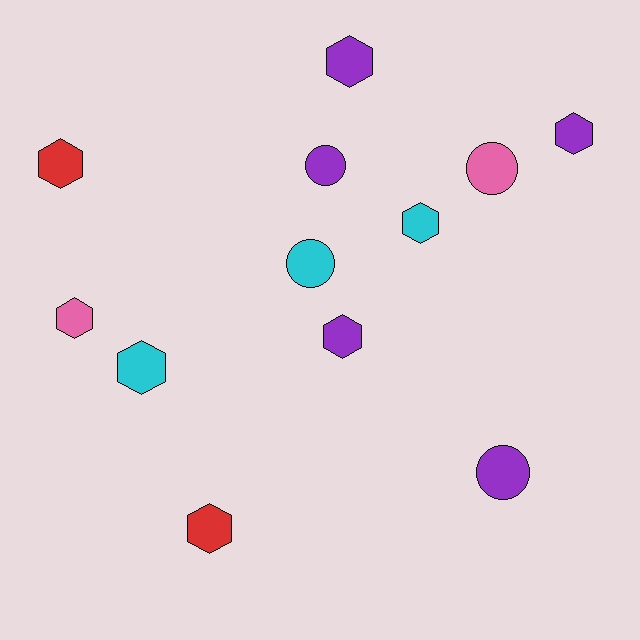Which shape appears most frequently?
Hexagon, with 8 objects.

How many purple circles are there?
There are 2 purple circles.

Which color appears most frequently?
Purple, with 5 objects.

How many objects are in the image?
There are 12 objects.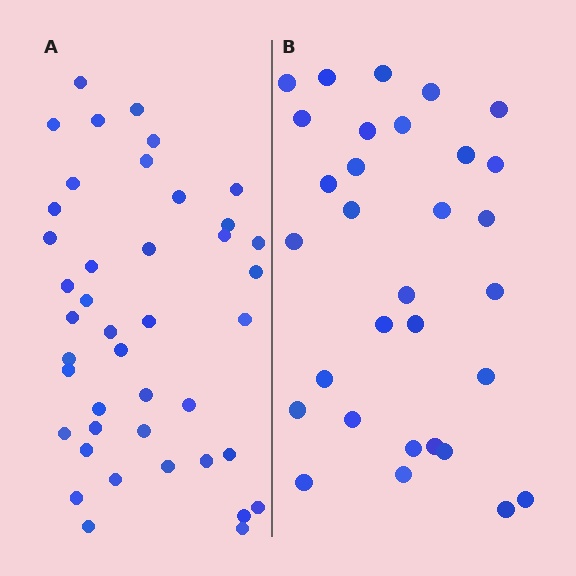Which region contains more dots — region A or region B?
Region A (the left region) has more dots.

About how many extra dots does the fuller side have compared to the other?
Region A has roughly 12 or so more dots than region B.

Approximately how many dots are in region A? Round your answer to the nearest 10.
About 40 dots. (The exact count is 42, which rounds to 40.)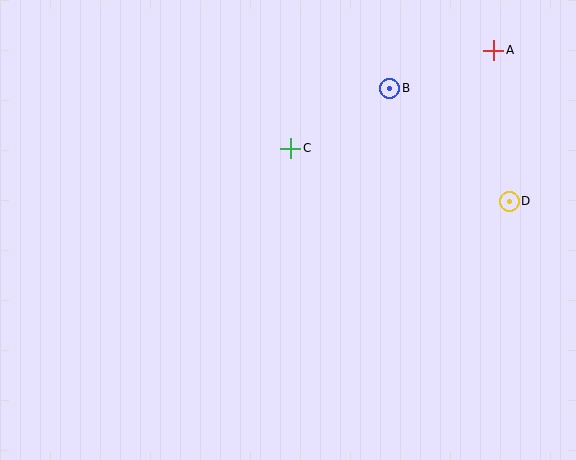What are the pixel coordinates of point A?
Point A is at (494, 50).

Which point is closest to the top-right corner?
Point A is closest to the top-right corner.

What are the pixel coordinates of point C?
Point C is at (291, 148).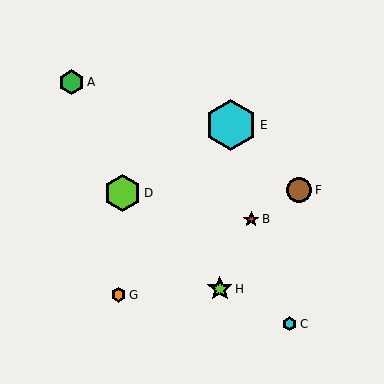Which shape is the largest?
The cyan hexagon (labeled E) is the largest.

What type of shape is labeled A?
Shape A is a green hexagon.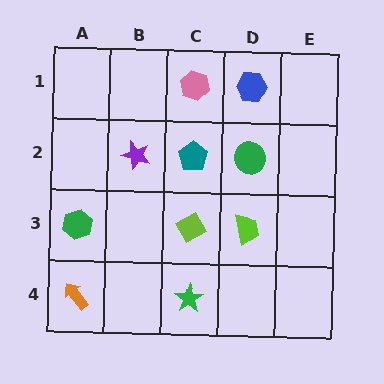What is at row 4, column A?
An orange arrow.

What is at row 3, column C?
A lime diamond.